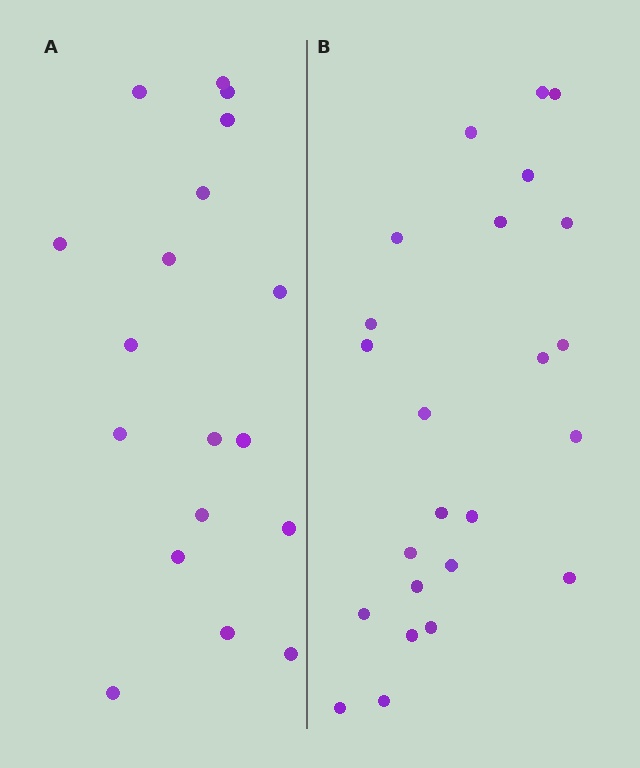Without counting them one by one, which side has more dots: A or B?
Region B (the right region) has more dots.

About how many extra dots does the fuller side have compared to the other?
Region B has about 6 more dots than region A.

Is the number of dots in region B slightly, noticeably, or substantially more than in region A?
Region B has noticeably more, but not dramatically so. The ratio is roughly 1.3 to 1.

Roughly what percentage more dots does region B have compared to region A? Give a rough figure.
About 35% more.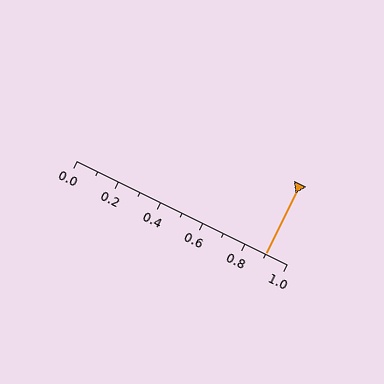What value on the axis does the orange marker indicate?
The marker indicates approximately 0.9.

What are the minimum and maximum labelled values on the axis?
The axis runs from 0.0 to 1.0.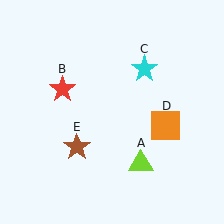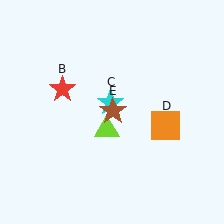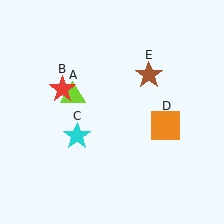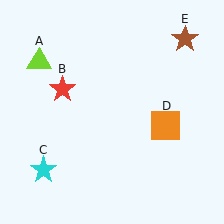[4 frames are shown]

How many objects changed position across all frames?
3 objects changed position: lime triangle (object A), cyan star (object C), brown star (object E).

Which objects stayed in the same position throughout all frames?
Red star (object B) and orange square (object D) remained stationary.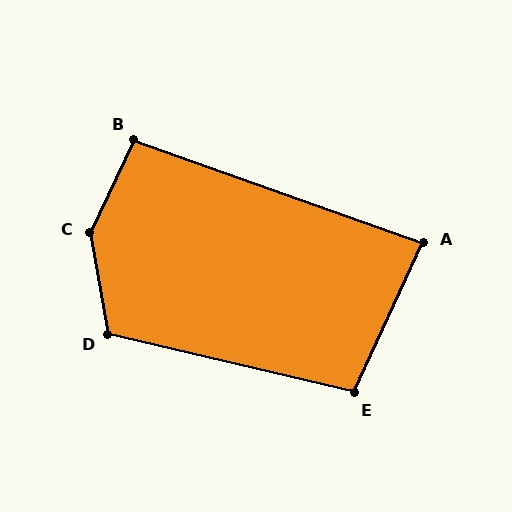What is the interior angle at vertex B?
Approximately 96 degrees (obtuse).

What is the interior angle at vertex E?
Approximately 102 degrees (obtuse).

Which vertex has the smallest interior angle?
A, at approximately 85 degrees.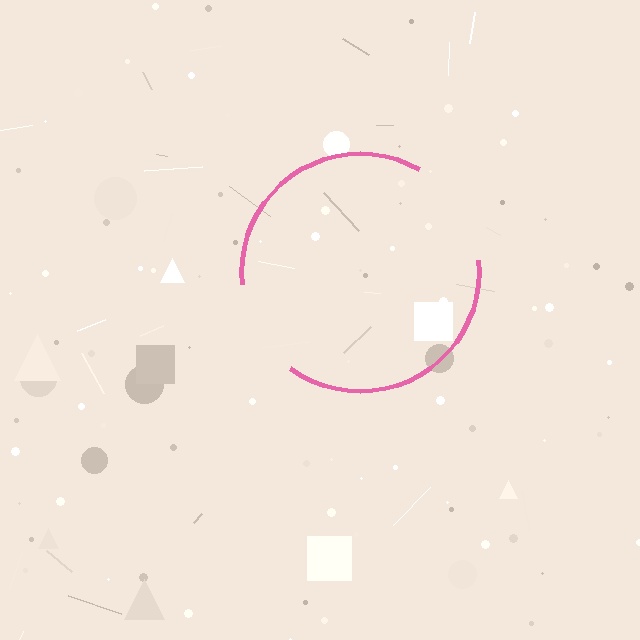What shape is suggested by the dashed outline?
The dashed outline suggests a circle.